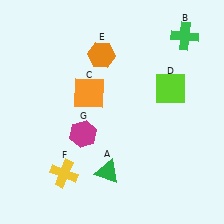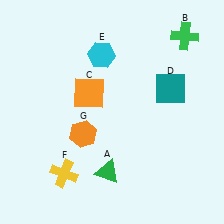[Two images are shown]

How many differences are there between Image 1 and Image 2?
There are 3 differences between the two images.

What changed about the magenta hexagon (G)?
In Image 1, G is magenta. In Image 2, it changed to orange.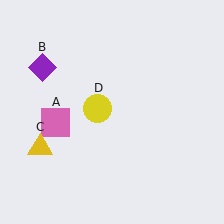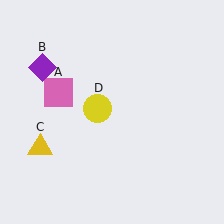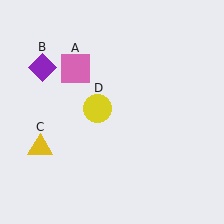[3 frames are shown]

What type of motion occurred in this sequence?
The pink square (object A) rotated clockwise around the center of the scene.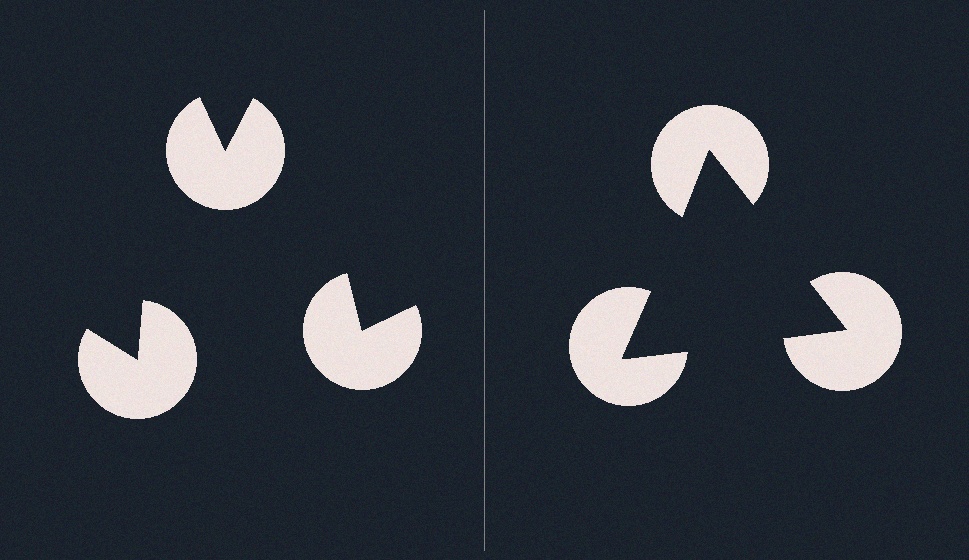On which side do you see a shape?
An illusory triangle appears on the right side. On the left side the wedge cuts are rotated, so no coherent shape forms.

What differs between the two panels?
The pac-man discs are positioned identically on both sides; only the wedge orientations differ. On the right they align to a triangle; on the left they are misaligned.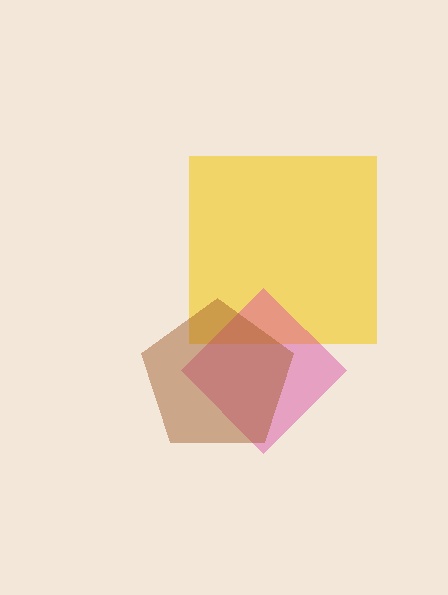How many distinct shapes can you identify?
There are 3 distinct shapes: a yellow square, a magenta diamond, a brown pentagon.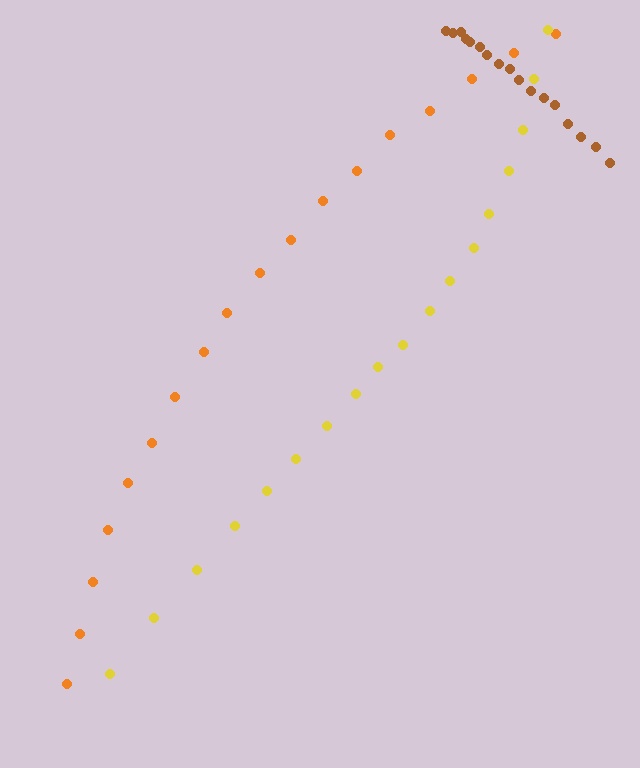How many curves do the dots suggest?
There are 3 distinct paths.